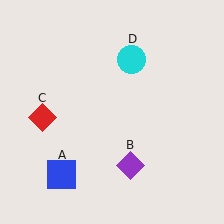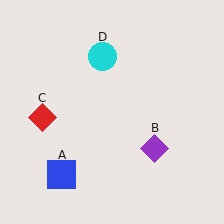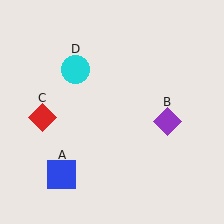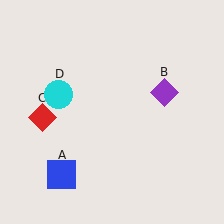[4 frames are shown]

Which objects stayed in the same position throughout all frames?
Blue square (object A) and red diamond (object C) remained stationary.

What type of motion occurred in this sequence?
The purple diamond (object B), cyan circle (object D) rotated counterclockwise around the center of the scene.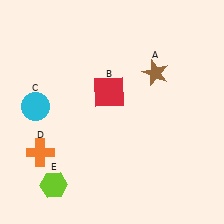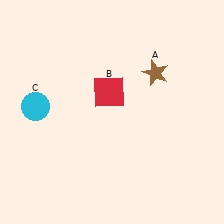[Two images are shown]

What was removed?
The orange cross (D), the lime hexagon (E) were removed in Image 2.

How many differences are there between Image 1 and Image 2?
There are 2 differences between the two images.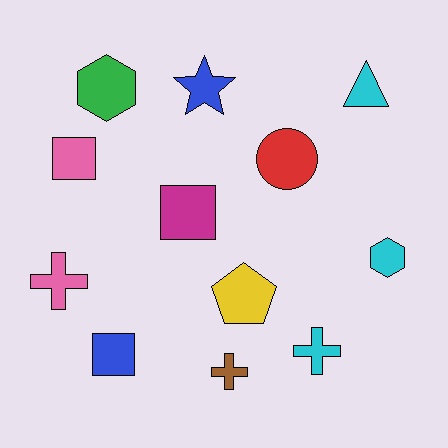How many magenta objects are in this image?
There is 1 magenta object.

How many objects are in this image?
There are 12 objects.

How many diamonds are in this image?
There are no diamonds.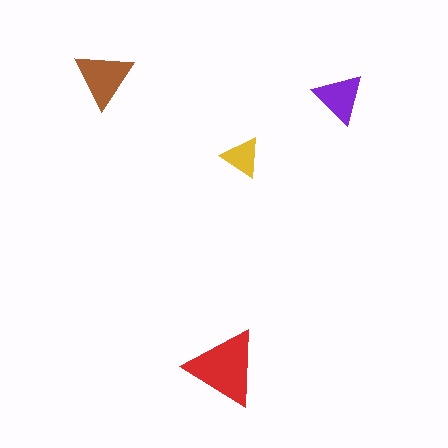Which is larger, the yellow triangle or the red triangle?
The red one.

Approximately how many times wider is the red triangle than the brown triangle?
About 1.5 times wider.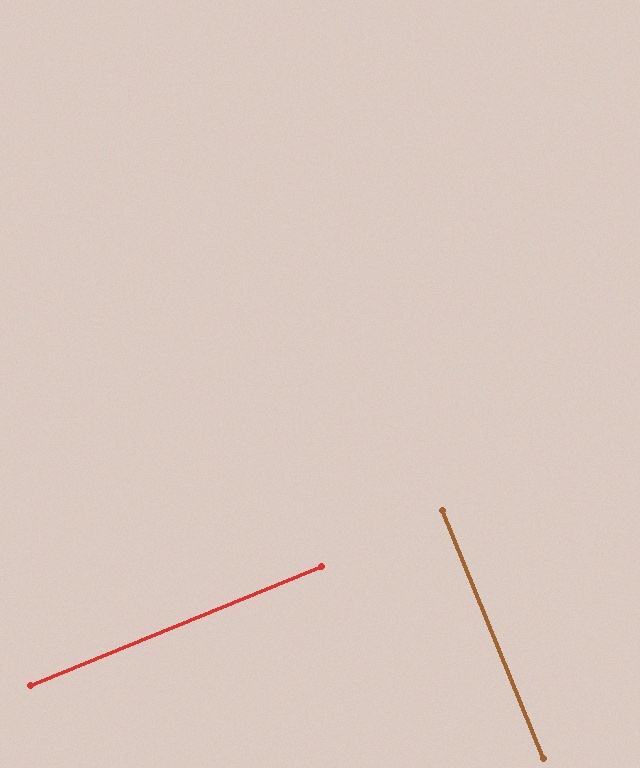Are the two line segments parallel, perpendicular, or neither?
Perpendicular — they meet at approximately 90°.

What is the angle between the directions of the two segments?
Approximately 90 degrees.